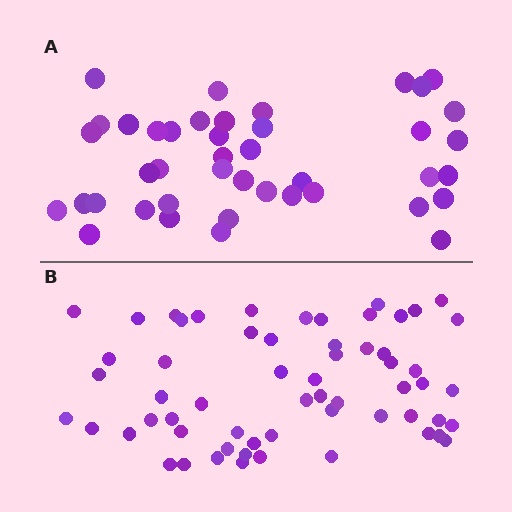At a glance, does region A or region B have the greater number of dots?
Region B (the bottom region) has more dots.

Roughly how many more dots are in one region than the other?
Region B has approximately 20 more dots than region A.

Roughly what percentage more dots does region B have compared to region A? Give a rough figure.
About 45% more.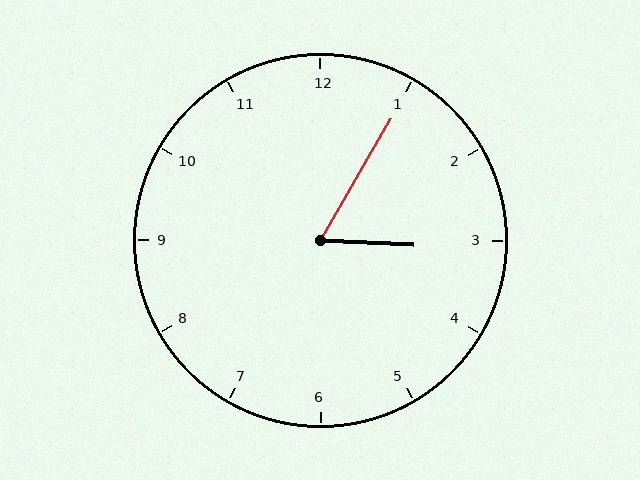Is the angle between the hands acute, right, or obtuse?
It is acute.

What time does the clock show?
3:05.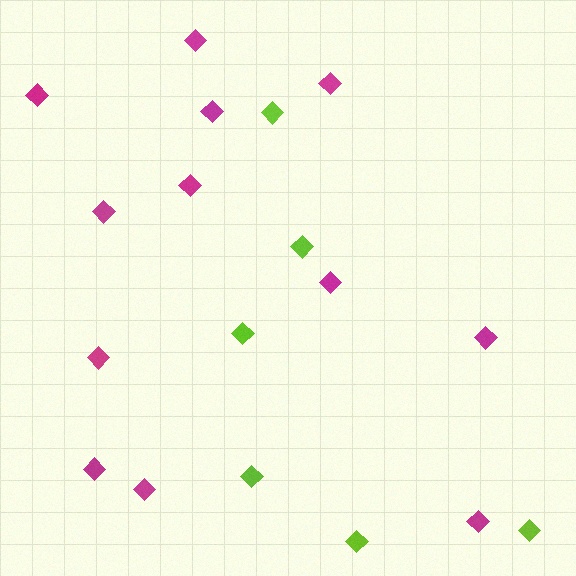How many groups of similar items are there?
There are 2 groups: one group of magenta diamonds (12) and one group of lime diamonds (6).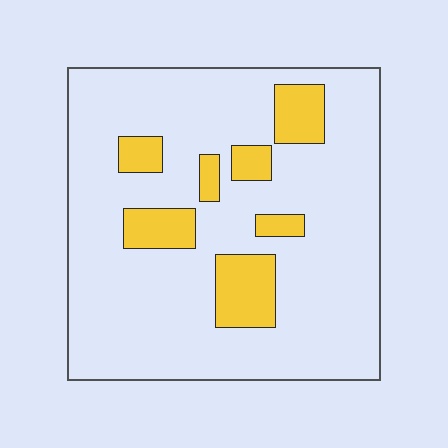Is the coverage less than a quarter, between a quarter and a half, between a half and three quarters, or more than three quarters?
Less than a quarter.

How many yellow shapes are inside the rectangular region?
7.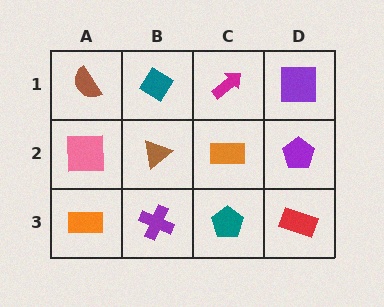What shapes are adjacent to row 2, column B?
A teal diamond (row 1, column B), a purple cross (row 3, column B), a pink square (row 2, column A), an orange rectangle (row 2, column C).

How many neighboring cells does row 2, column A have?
3.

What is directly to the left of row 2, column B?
A pink square.